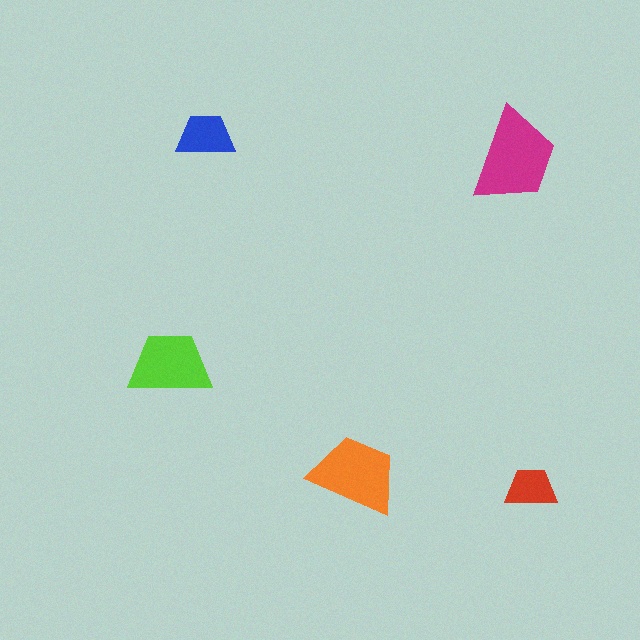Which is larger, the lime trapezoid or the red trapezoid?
The lime one.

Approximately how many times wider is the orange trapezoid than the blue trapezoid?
About 1.5 times wider.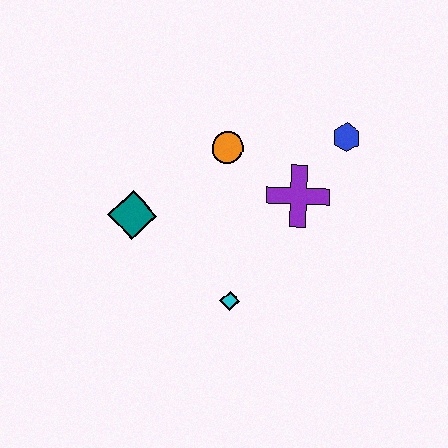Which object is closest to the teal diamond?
The orange circle is closest to the teal diamond.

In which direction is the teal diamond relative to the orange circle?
The teal diamond is to the left of the orange circle.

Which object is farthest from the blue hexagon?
The teal diamond is farthest from the blue hexagon.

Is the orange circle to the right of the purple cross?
No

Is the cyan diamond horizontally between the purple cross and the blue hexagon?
No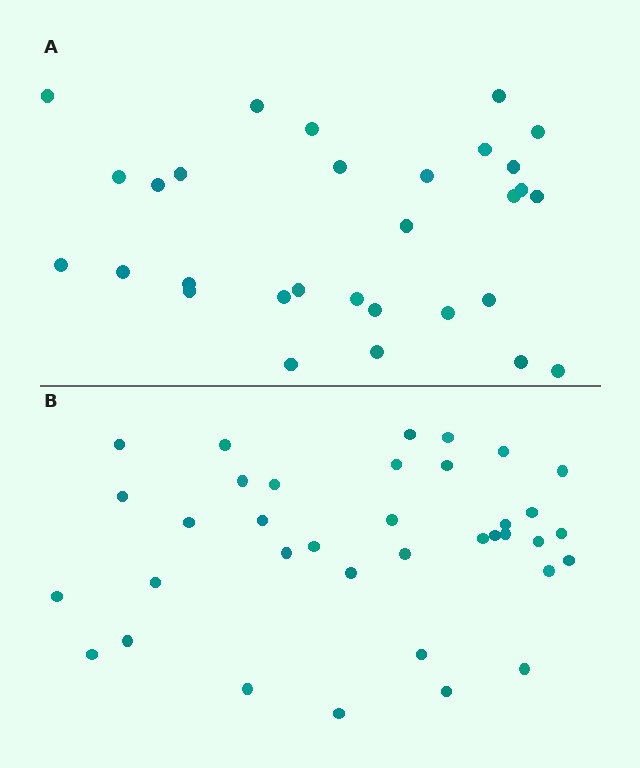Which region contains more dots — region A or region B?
Region B (the bottom region) has more dots.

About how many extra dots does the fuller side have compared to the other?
Region B has about 6 more dots than region A.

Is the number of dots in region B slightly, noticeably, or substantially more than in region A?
Region B has only slightly more — the two regions are fairly close. The ratio is roughly 1.2 to 1.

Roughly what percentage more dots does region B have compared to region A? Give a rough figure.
About 20% more.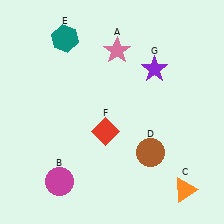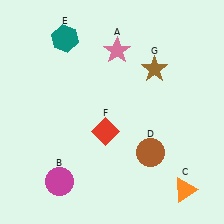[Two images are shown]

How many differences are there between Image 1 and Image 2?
There is 1 difference between the two images.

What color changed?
The star (G) changed from purple in Image 1 to brown in Image 2.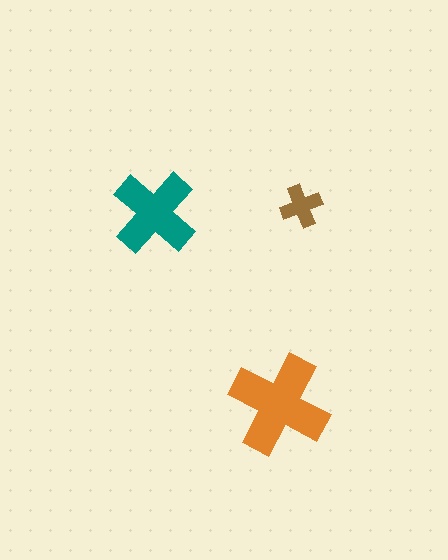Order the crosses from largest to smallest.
the orange one, the teal one, the brown one.